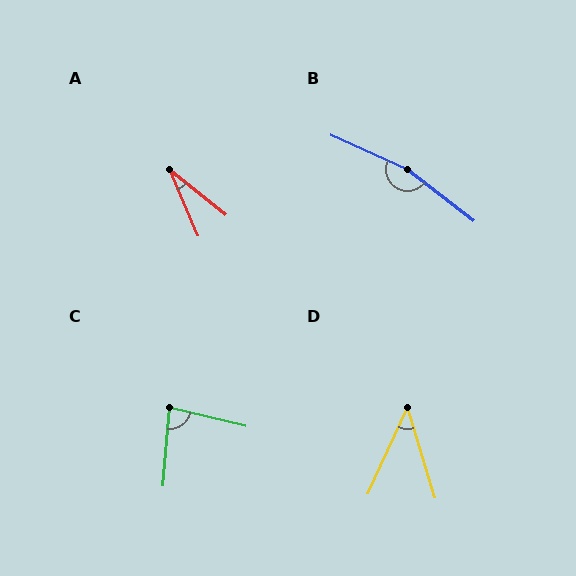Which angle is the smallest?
A, at approximately 28 degrees.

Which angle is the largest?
B, at approximately 167 degrees.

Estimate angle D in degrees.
Approximately 41 degrees.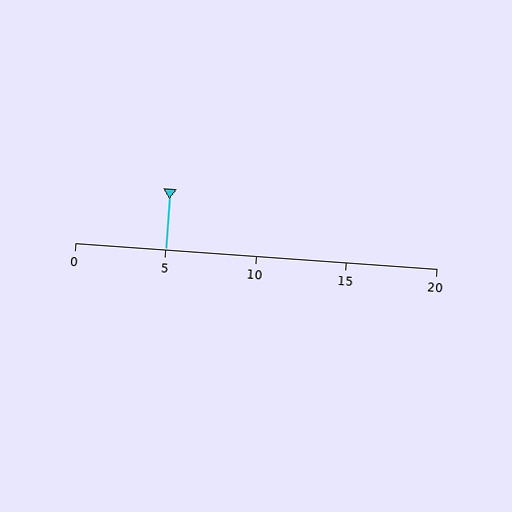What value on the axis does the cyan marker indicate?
The marker indicates approximately 5.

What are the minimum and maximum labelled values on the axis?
The axis runs from 0 to 20.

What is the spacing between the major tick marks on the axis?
The major ticks are spaced 5 apart.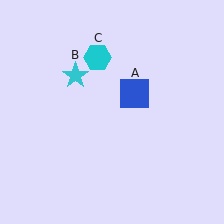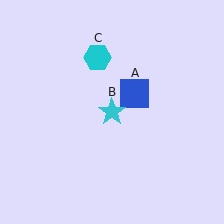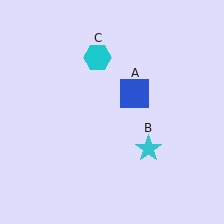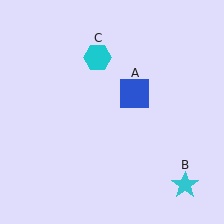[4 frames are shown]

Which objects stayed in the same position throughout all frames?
Blue square (object A) and cyan hexagon (object C) remained stationary.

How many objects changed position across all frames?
1 object changed position: cyan star (object B).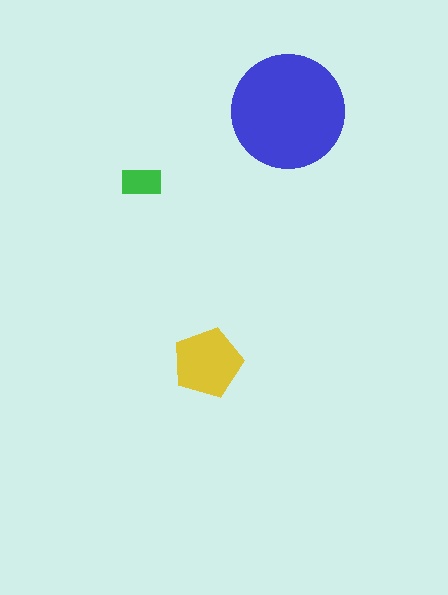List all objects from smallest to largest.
The green rectangle, the yellow pentagon, the blue circle.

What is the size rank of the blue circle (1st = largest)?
1st.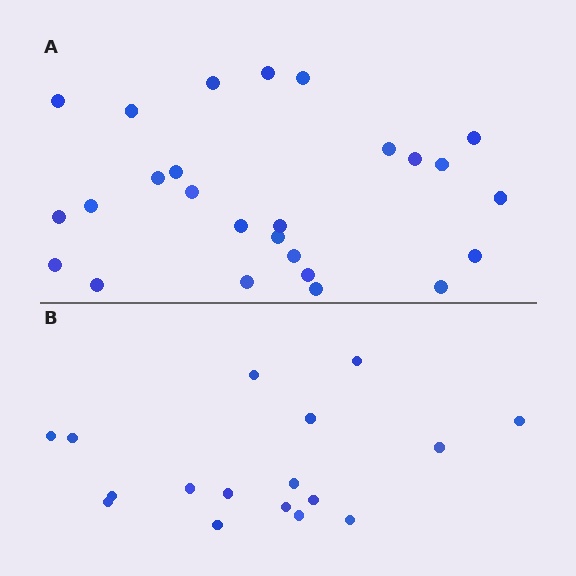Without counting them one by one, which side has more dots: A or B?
Region A (the top region) has more dots.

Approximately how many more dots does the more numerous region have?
Region A has roughly 8 or so more dots than region B.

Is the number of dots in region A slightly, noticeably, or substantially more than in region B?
Region A has substantially more. The ratio is roughly 1.5 to 1.